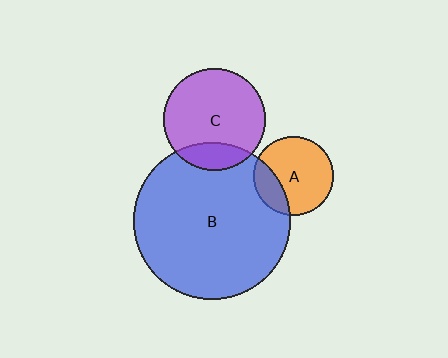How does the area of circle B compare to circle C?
Approximately 2.4 times.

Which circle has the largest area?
Circle B (blue).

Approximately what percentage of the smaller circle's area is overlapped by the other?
Approximately 25%.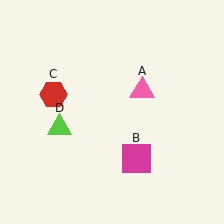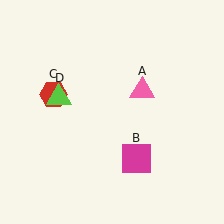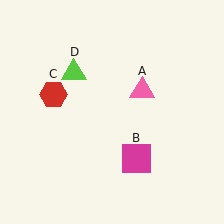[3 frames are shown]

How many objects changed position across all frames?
1 object changed position: lime triangle (object D).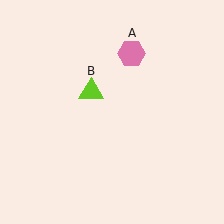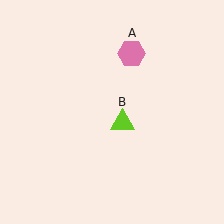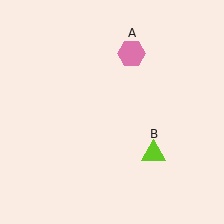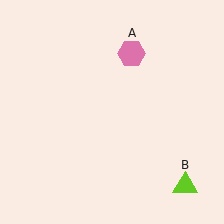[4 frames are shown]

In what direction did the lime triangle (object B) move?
The lime triangle (object B) moved down and to the right.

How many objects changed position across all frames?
1 object changed position: lime triangle (object B).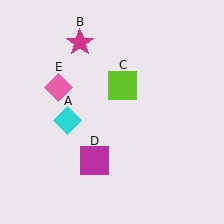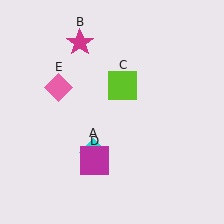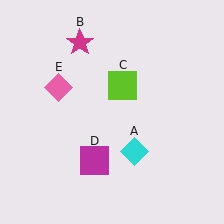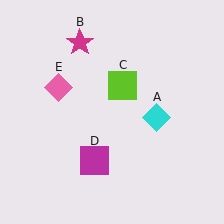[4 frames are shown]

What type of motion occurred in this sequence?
The cyan diamond (object A) rotated counterclockwise around the center of the scene.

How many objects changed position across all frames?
1 object changed position: cyan diamond (object A).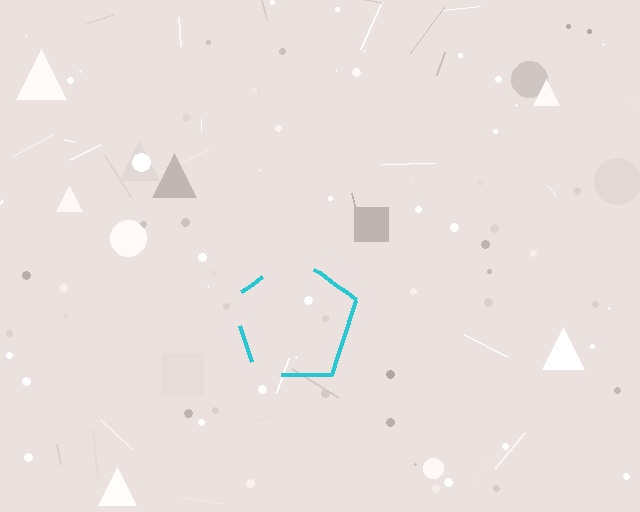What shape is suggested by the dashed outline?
The dashed outline suggests a pentagon.